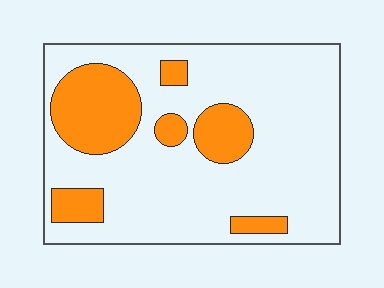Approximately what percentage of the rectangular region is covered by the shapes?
Approximately 25%.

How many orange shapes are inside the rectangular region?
6.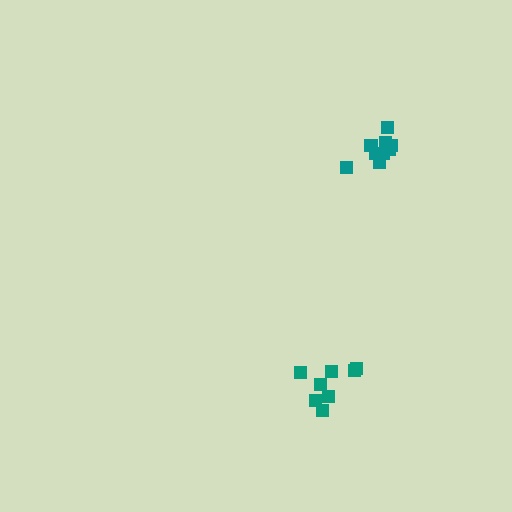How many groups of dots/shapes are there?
There are 2 groups.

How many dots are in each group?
Group 1: 9 dots, Group 2: 8 dots (17 total).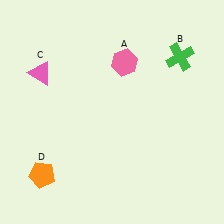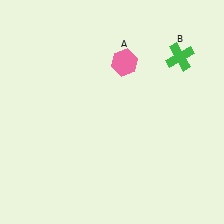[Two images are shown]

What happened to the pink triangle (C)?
The pink triangle (C) was removed in Image 2. It was in the top-left area of Image 1.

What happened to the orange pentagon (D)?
The orange pentagon (D) was removed in Image 2. It was in the bottom-left area of Image 1.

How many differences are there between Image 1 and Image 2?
There are 2 differences between the two images.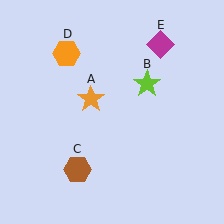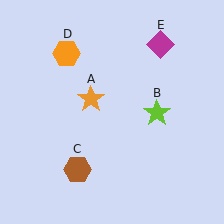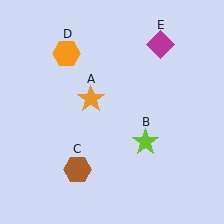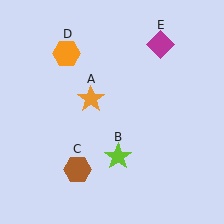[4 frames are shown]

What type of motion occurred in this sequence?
The lime star (object B) rotated clockwise around the center of the scene.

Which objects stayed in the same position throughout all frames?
Orange star (object A) and brown hexagon (object C) and orange hexagon (object D) and magenta diamond (object E) remained stationary.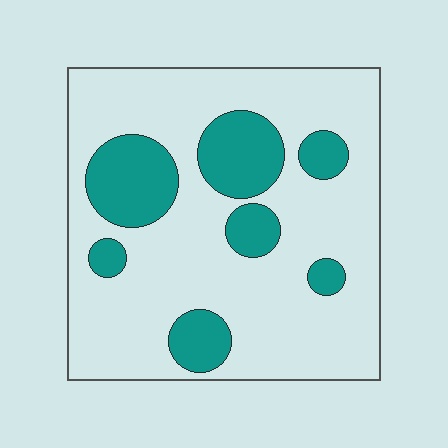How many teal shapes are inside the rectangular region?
7.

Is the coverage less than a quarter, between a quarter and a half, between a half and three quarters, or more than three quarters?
Less than a quarter.